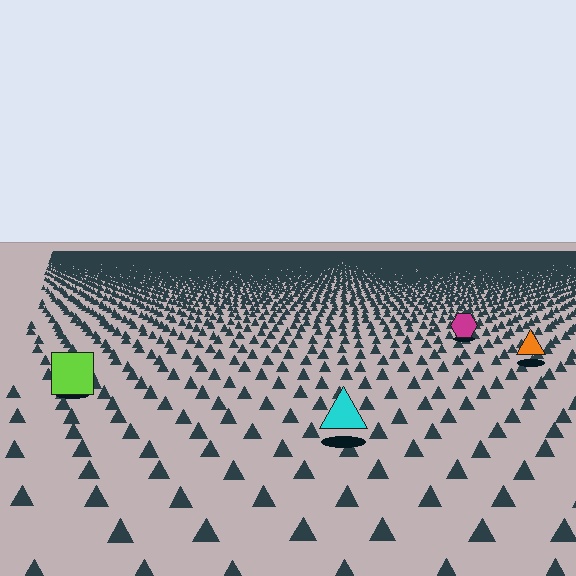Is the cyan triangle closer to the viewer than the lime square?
Yes. The cyan triangle is closer — you can tell from the texture gradient: the ground texture is coarser near it.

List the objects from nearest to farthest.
From nearest to farthest: the cyan triangle, the lime square, the orange triangle, the magenta hexagon.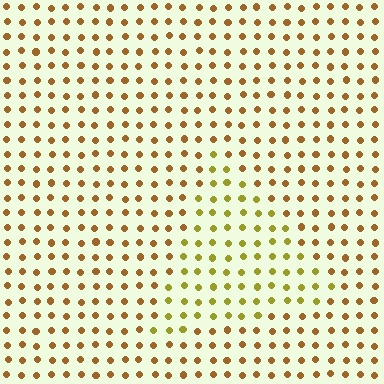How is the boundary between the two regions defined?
The boundary is defined purely by a slight shift in hue (about 31 degrees). Spacing, size, and orientation are identical on both sides.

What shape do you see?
I see a triangle.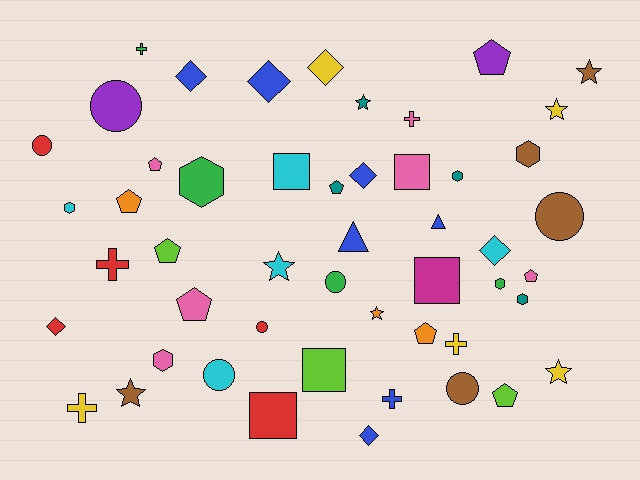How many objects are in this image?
There are 50 objects.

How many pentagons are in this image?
There are 9 pentagons.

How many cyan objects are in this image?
There are 5 cyan objects.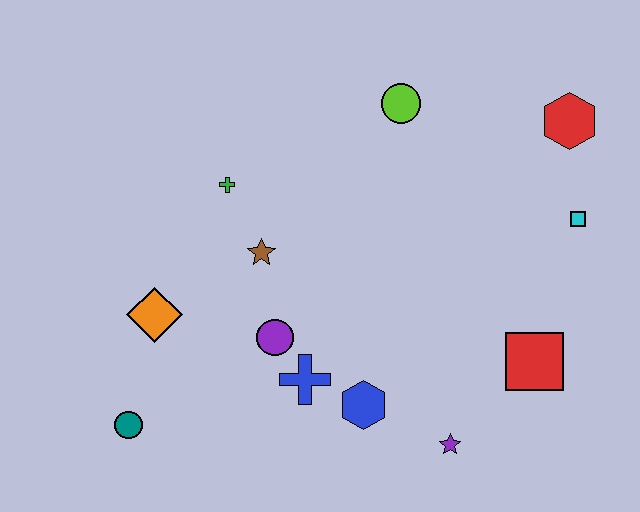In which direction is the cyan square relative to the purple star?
The cyan square is above the purple star.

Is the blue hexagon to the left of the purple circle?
No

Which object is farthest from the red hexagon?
The teal circle is farthest from the red hexagon.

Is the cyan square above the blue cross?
Yes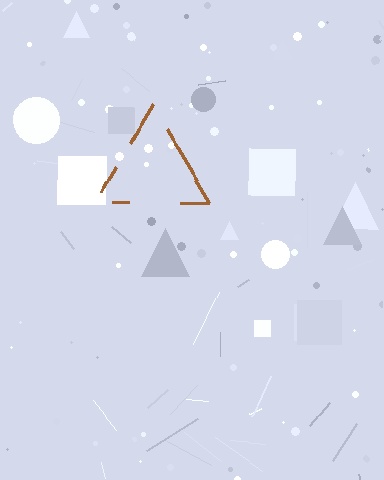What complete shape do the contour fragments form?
The contour fragments form a triangle.